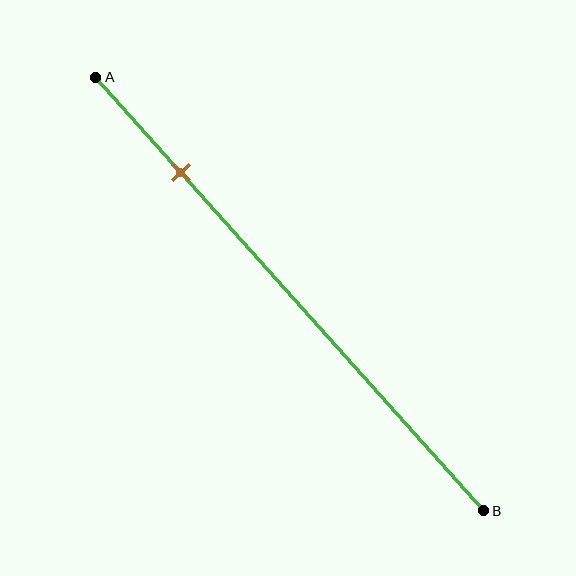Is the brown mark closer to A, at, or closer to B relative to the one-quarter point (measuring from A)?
The brown mark is closer to point A than the one-quarter point of segment AB.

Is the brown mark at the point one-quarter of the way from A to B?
No, the mark is at about 20% from A, not at the 25% one-quarter point.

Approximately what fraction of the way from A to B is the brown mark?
The brown mark is approximately 20% of the way from A to B.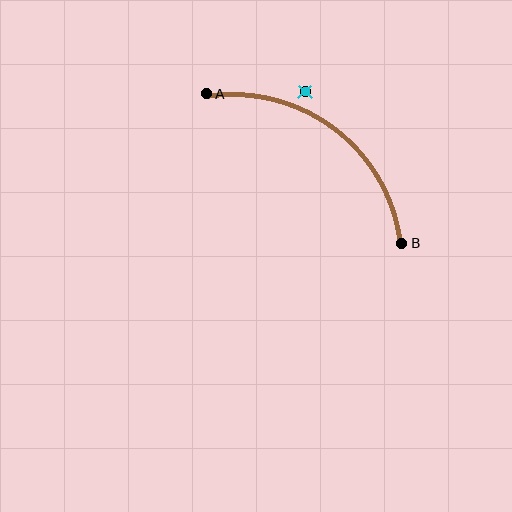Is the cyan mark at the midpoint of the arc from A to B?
No — the cyan mark does not lie on the arc at all. It sits slightly outside the curve.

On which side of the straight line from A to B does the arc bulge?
The arc bulges above and to the right of the straight line connecting A and B.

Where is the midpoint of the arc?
The arc midpoint is the point on the curve farthest from the straight line joining A and B. It sits above and to the right of that line.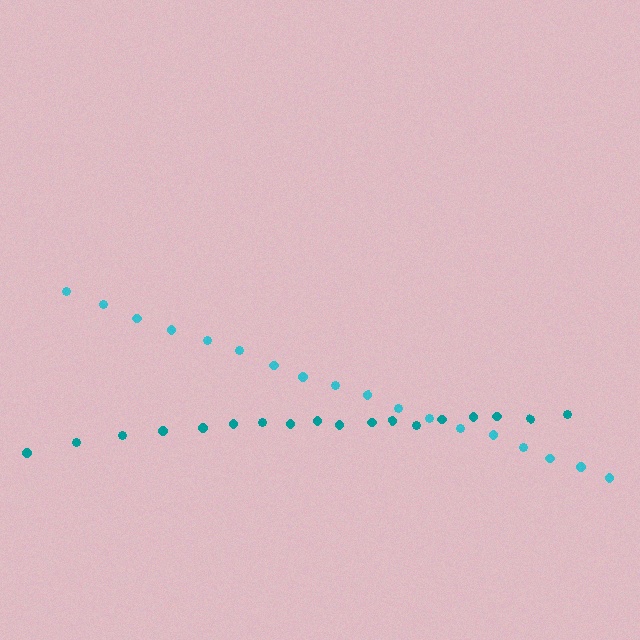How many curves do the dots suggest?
There are 2 distinct paths.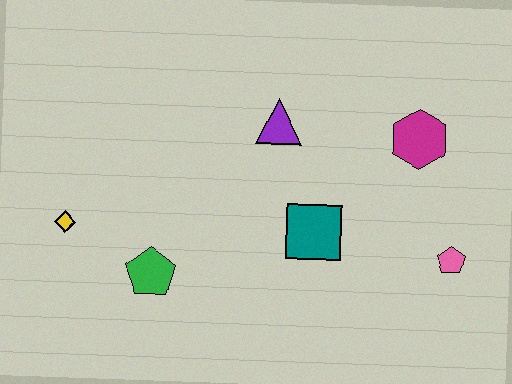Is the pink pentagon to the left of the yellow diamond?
No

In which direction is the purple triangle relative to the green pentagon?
The purple triangle is above the green pentagon.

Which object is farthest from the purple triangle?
The yellow diamond is farthest from the purple triangle.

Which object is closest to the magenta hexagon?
The pink pentagon is closest to the magenta hexagon.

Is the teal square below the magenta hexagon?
Yes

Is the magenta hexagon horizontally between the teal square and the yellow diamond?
No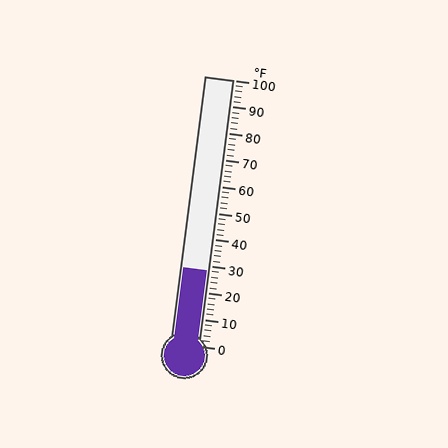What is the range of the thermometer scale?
The thermometer scale ranges from 0°F to 100°F.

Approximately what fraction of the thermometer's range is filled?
The thermometer is filled to approximately 30% of its range.